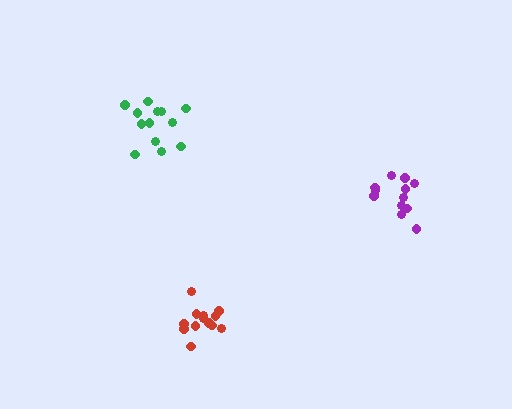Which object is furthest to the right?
The purple cluster is rightmost.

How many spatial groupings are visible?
There are 3 spatial groupings.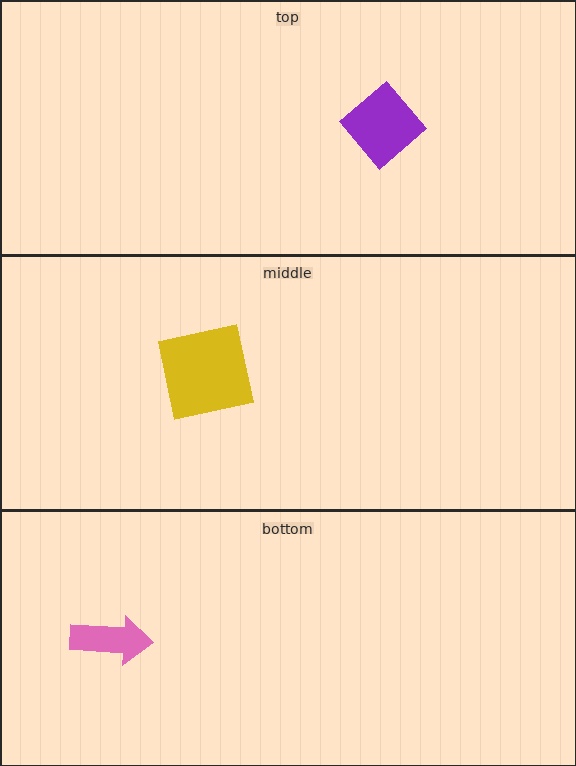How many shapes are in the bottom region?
1.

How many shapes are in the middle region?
1.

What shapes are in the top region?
The purple diamond.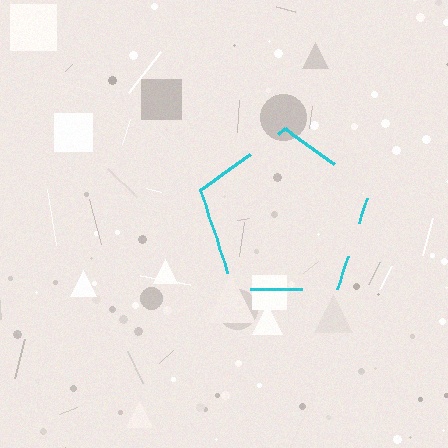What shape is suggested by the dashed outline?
The dashed outline suggests a pentagon.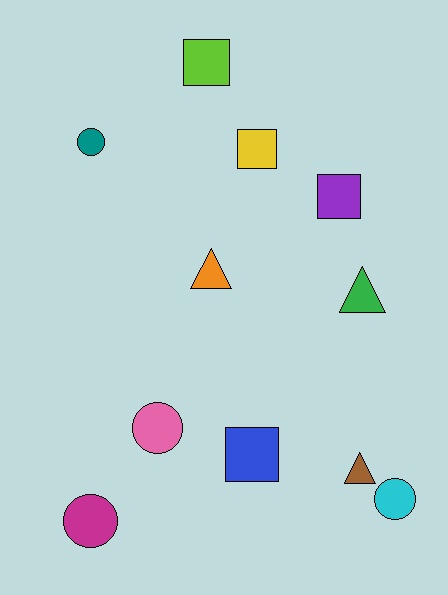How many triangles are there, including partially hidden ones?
There are 3 triangles.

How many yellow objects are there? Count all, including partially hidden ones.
There is 1 yellow object.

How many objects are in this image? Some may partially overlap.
There are 11 objects.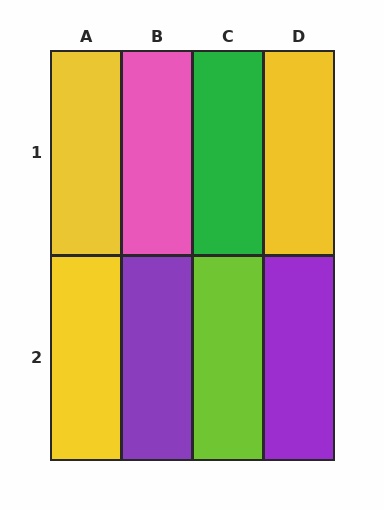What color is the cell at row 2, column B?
Purple.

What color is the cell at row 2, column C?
Lime.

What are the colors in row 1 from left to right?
Yellow, pink, green, yellow.